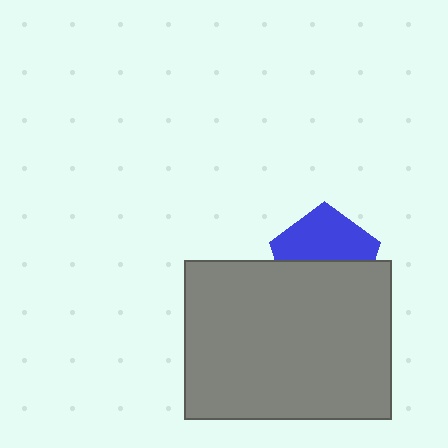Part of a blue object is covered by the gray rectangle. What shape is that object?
It is a pentagon.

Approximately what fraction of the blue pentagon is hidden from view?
Roughly 50% of the blue pentagon is hidden behind the gray rectangle.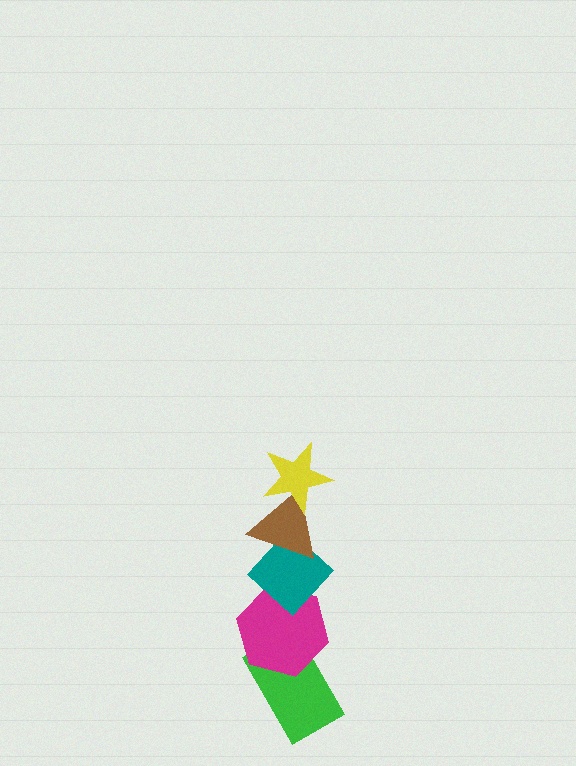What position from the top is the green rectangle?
The green rectangle is 5th from the top.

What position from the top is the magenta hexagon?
The magenta hexagon is 4th from the top.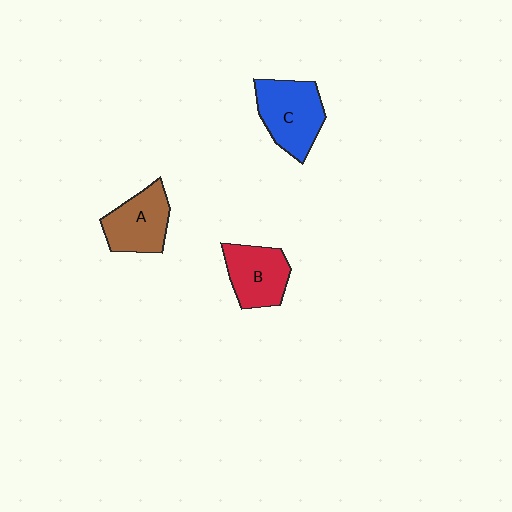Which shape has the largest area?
Shape C (blue).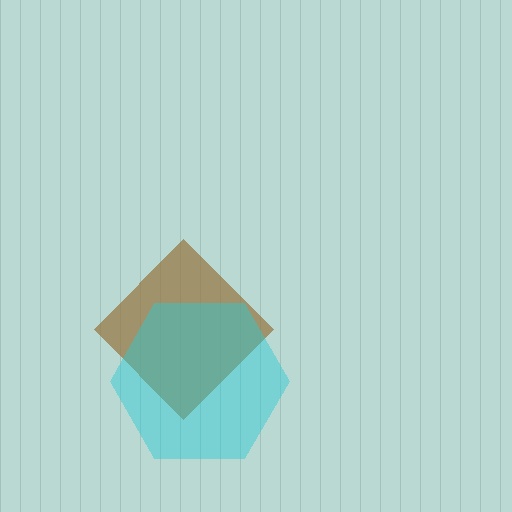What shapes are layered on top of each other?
The layered shapes are: a brown diamond, a cyan hexagon.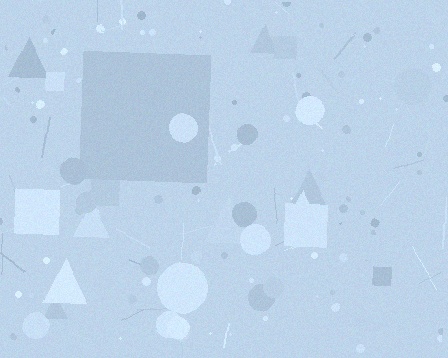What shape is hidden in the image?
A square is hidden in the image.